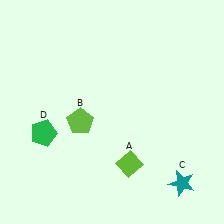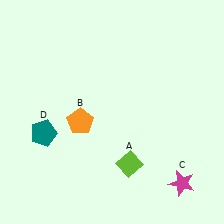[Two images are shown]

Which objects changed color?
B changed from lime to orange. C changed from teal to magenta. D changed from green to teal.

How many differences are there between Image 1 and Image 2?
There are 3 differences between the two images.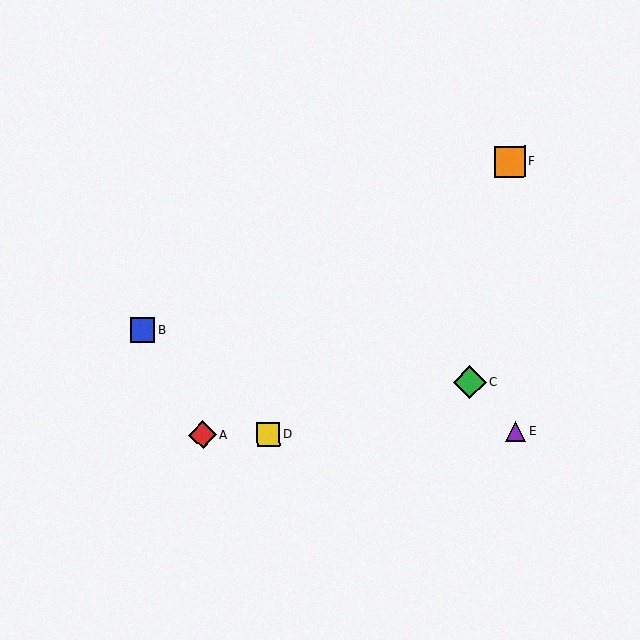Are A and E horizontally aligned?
Yes, both are at y≈435.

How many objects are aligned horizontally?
3 objects (A, D, E) are aligned horizontally.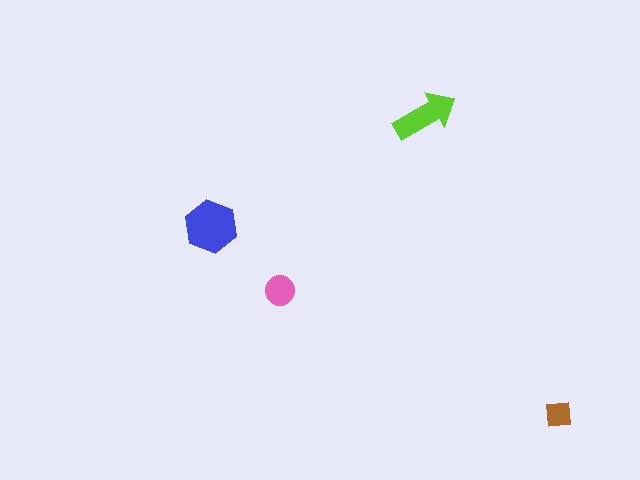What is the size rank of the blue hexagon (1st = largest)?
1st.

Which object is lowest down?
The brown square is bottommost.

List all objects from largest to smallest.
The blue hexagon, the lime arrow, the pink circle, the brown square.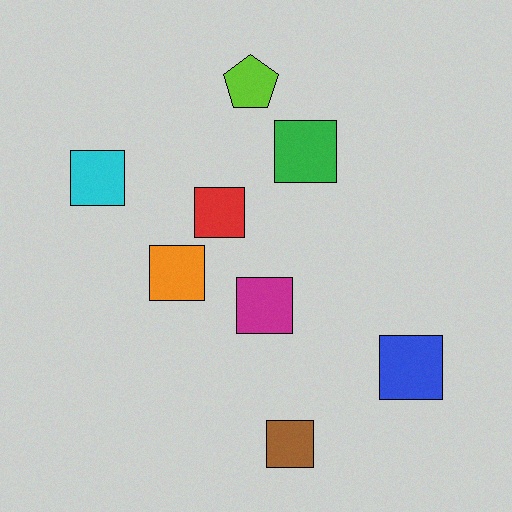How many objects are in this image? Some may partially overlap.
There are 8 objects.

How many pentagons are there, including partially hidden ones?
There is 1 pentagon.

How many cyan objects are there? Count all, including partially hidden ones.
There is 1 cyan object.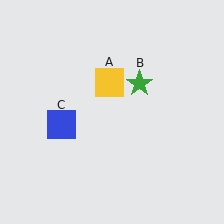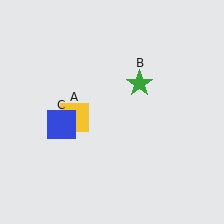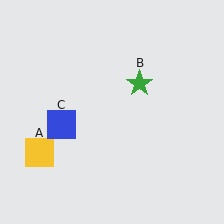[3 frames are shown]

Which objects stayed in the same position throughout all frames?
Green star (object B) and blue square (object C) remained stationary.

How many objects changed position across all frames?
1 object changed position: yellow square (object A).